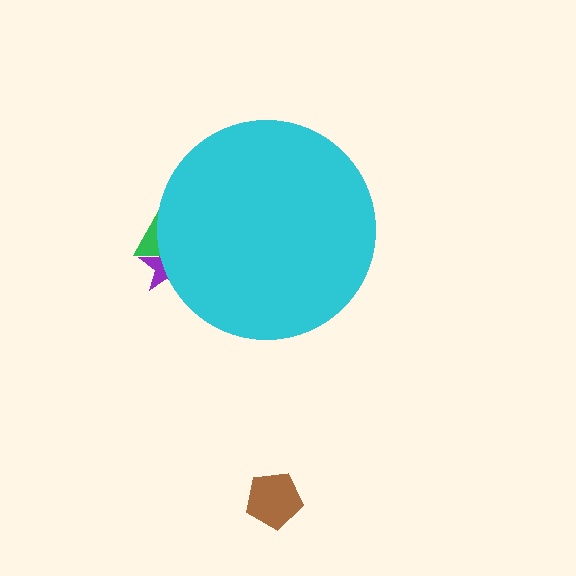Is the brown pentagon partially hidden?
No, the brown pentagon is fully visible.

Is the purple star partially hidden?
Yes, the purple star is partially hidden behind the cyan circle.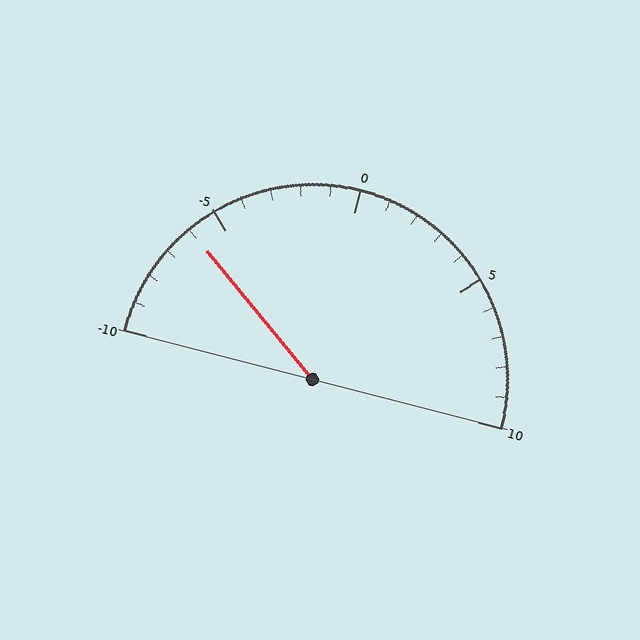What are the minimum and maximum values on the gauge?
The gauge ranges from -10 to 10.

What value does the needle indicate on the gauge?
The needle indicates approximately -6.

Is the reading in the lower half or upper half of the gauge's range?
The reading is in the lower half of the range (-10 to 10).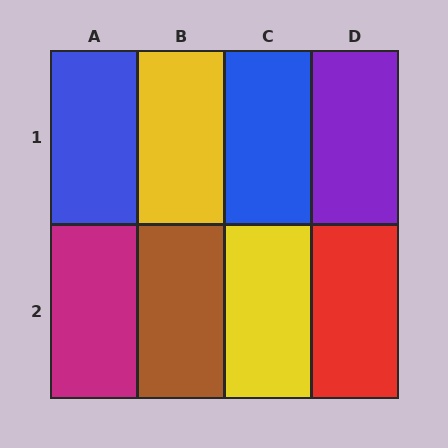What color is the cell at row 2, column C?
Yellow.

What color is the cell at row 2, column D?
Red.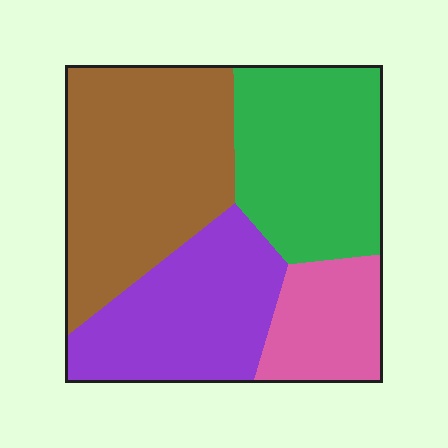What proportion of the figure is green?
Green takes up about one quarter (1/4) of the figure.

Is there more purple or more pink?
Purple.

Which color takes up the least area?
Pink, at roughly 15%.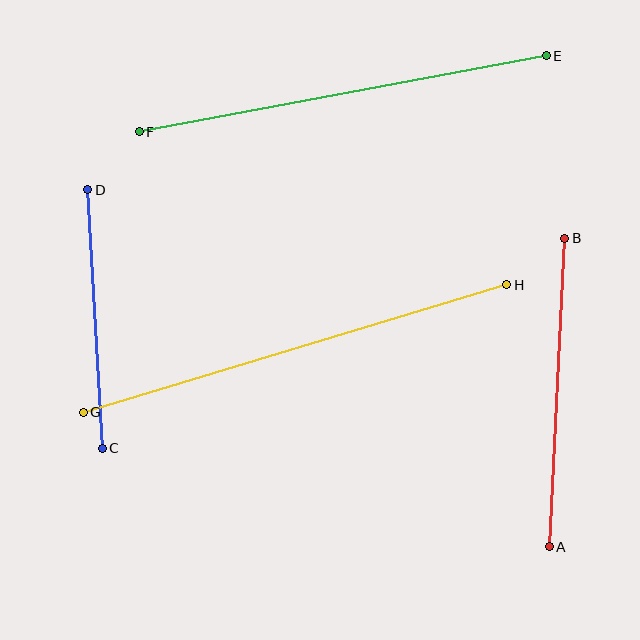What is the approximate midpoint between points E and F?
The midpoint is at approximately (343, 94) pixels.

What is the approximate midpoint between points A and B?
The midpoint is at approximately (557, 392) pixels.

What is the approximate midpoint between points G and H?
The midpoint is at approximately (295, 349) pixels.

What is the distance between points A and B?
The distance is approximately 309 pixels.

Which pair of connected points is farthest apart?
Points G and H are farthest apart.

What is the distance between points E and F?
The distance is approximately 414 pixels.